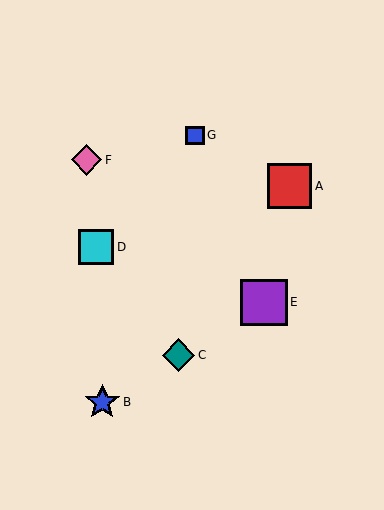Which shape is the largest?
The purple square (labeled E) is the largest.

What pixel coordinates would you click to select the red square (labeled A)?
Click at (290, 186) to select the red square A.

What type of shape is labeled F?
Shape F is a pink diamond.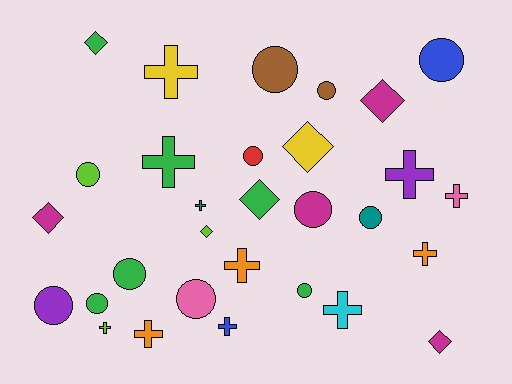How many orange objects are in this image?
There are 3 orange objects.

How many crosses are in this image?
There are 11 crosses.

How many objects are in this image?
There are 30 objects.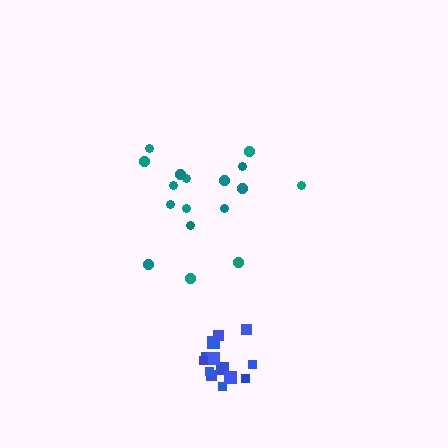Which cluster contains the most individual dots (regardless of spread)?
Teal (17).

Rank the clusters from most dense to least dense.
blue, teal.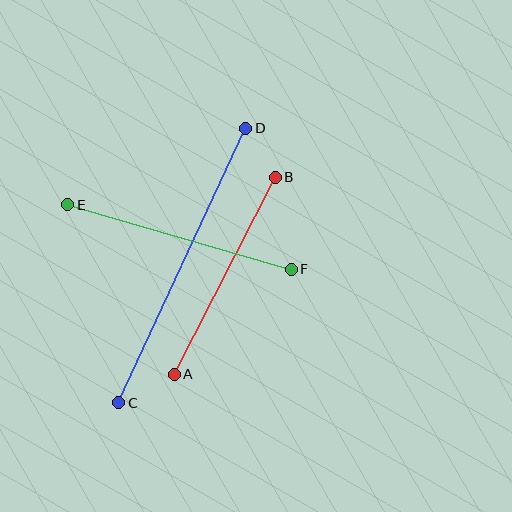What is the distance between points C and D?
The distance is approximately 302 pixels.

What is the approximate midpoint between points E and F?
The midpoint is at approximately (180, 237) pixels.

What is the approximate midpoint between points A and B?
The midpoint is at approximately (225, 276) pixels.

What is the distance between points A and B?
The distance is approximately 221 pixels.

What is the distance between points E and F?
The distance is approximately 233 pixels.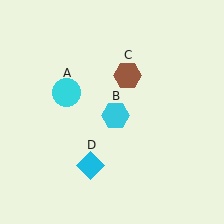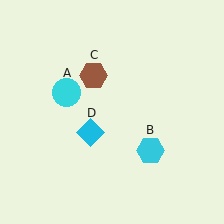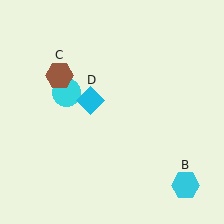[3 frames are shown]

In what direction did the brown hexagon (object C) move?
The brown hexagon (object C) moved left.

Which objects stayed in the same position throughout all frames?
Cyan circle (object A) remained stationary.